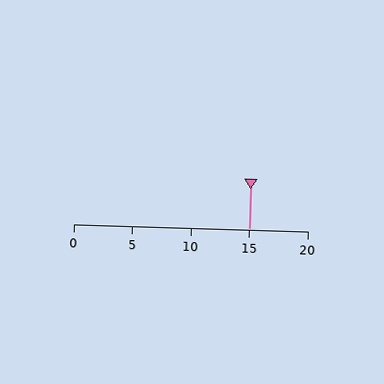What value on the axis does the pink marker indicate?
The marker indicates approximately 15.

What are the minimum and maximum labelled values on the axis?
The axis runs from 0 to 20.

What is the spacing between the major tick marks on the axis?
The major ticks are spaced 5 apart.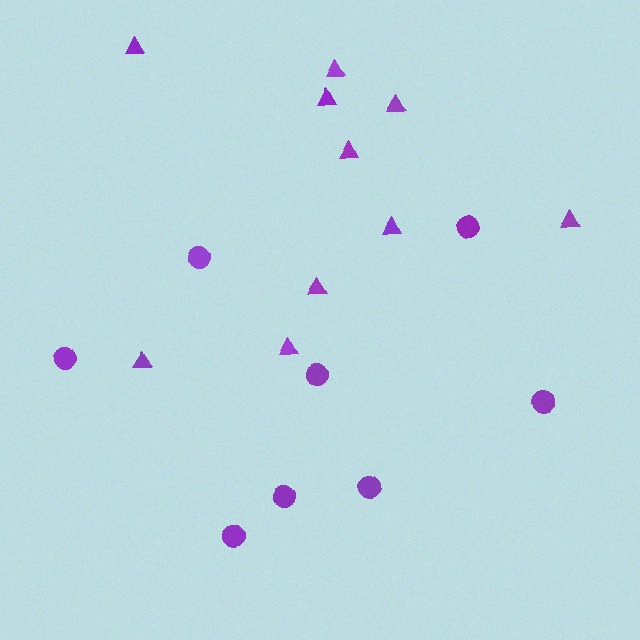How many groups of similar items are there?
There are 2 groups: one group of triangles (10) and one group of circles (8).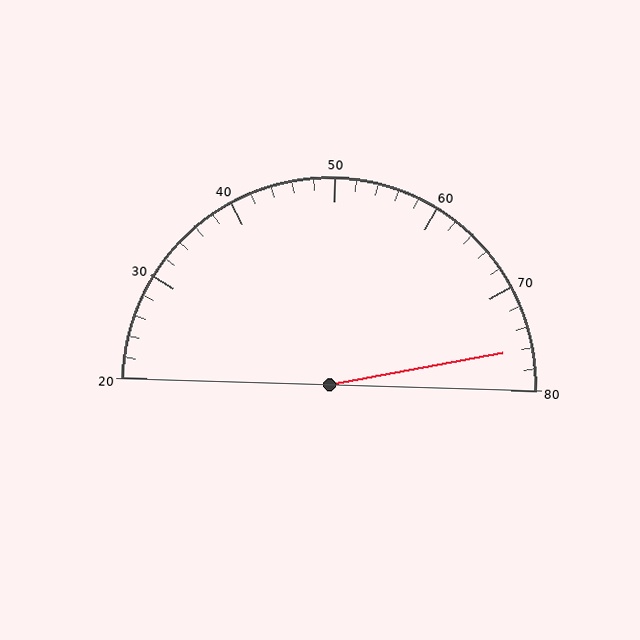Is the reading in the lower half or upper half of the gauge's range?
The reading is in the upper half of the range (20 to 80).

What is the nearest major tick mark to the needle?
The nearest major tick mark is 80.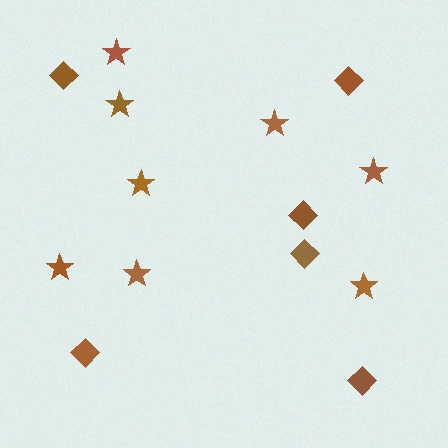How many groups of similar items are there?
There are 2 groups: one group of diamonds (6) and one group of stars (8).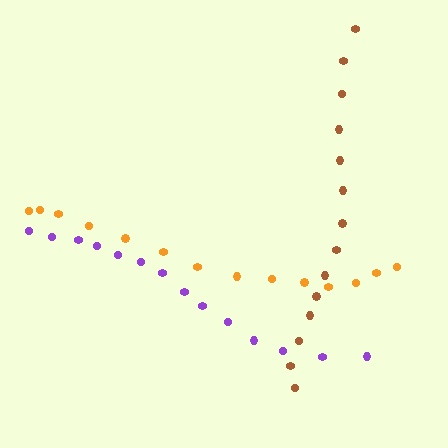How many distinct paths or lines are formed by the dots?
There are 3 distinct paths.